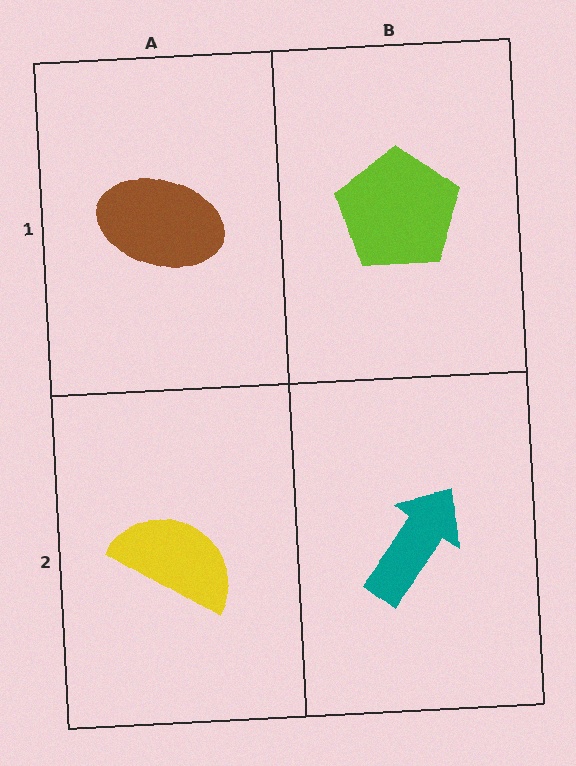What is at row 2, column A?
A yellow semicircle.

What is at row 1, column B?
A lime pentagon.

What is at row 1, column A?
A brown ellipse.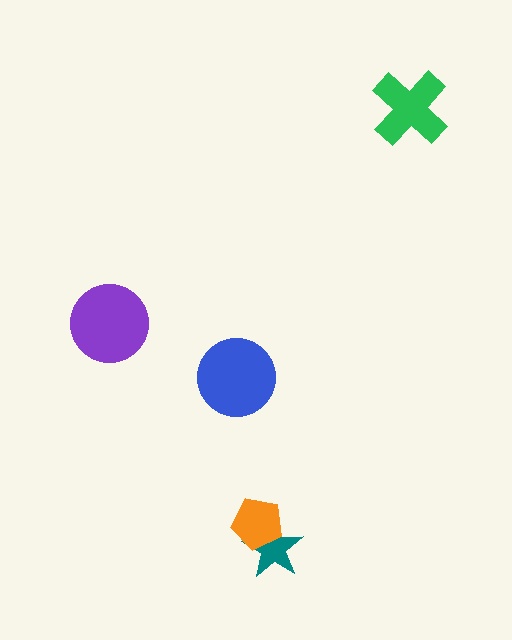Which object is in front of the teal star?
The orange pentagon is in front of the teal star.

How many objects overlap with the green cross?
0 objects overlap with the green cross.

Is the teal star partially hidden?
Yes, it is partially covered by another shape.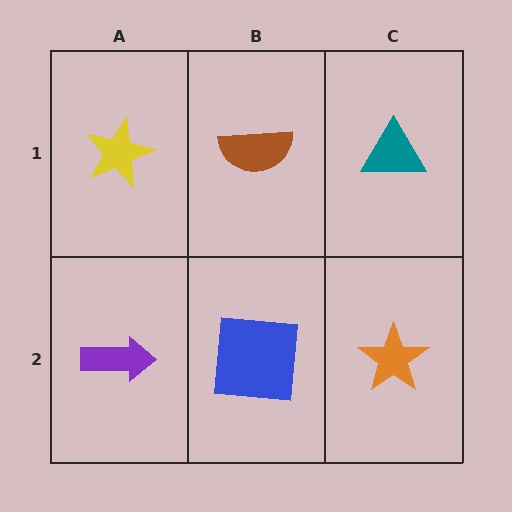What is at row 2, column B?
A blue square.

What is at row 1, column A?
A yellow star.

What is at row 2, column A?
A purple arrow.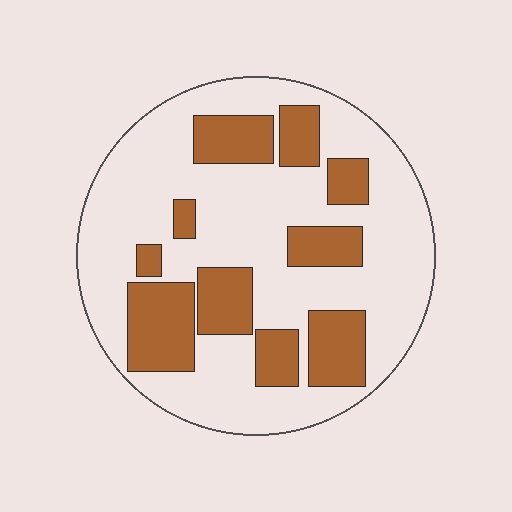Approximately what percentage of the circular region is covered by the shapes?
Approximately 30%.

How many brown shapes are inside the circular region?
10.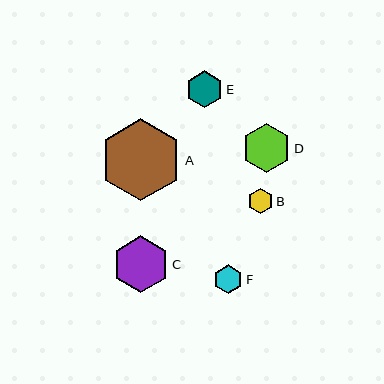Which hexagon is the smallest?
Hexagon B is the smallest with a size of approximately 25 pixels.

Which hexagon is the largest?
Hexagon A is the largest with a size of approximately 83 pixels.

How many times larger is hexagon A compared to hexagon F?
Hexagon A is approximately 2.9 times the size of hexagon F.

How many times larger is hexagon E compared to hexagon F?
Hexagon E is approximately 1.3 times the size of hexagon F.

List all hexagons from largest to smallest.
From largest to smallest: A, C, D, E, F, B.